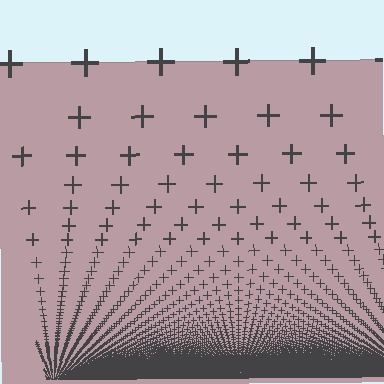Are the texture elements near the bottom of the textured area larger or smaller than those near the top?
Smaller. The gradient is inverted — elements near the bottom are smaller and denser.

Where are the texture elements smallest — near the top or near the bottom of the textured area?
Near the bottom.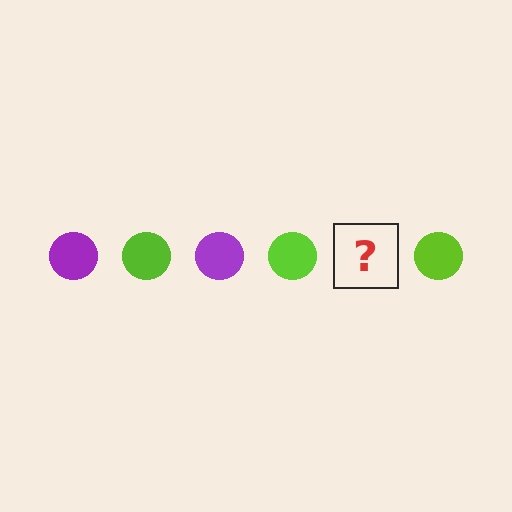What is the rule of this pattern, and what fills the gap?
The rule is that the pattern cycles through purple, lime circles. The gap should be filled with a purple circle.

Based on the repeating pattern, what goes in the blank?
The blank should be a purple circle.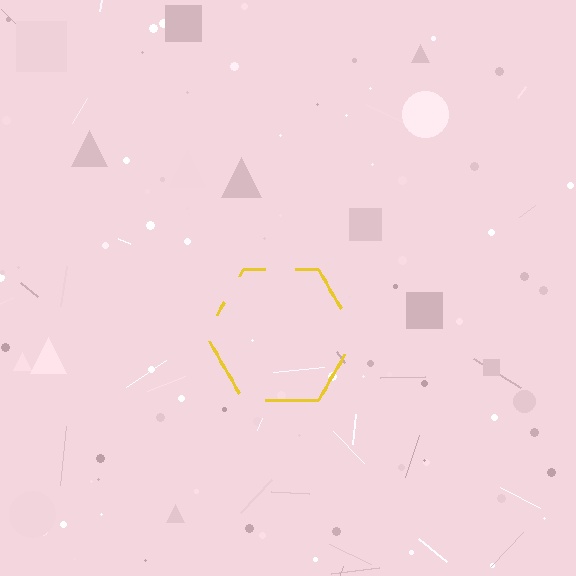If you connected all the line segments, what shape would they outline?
They would outline a hexagon.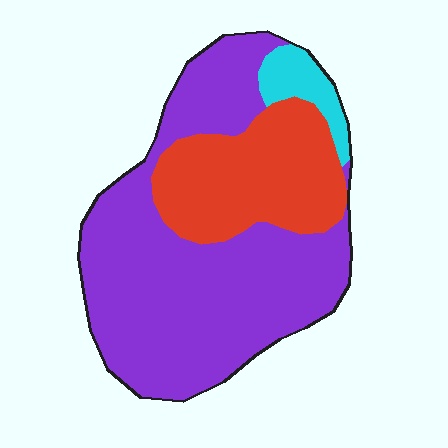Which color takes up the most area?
Purple, at roughly 65%.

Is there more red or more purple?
Purple.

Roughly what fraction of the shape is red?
Red covers roughly 30% of the shape.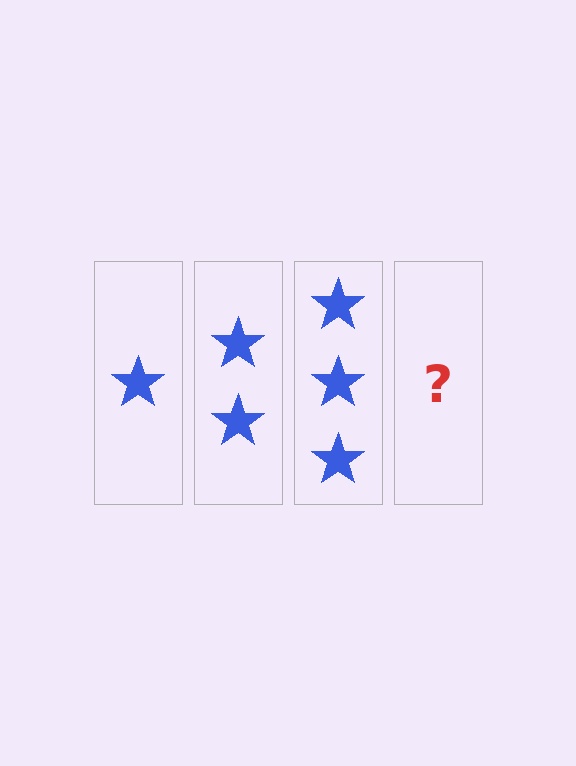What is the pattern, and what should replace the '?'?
The pattern is that each step adds one more star. The '?' should be 4 stars.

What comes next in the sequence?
The next element should be 4 stars.